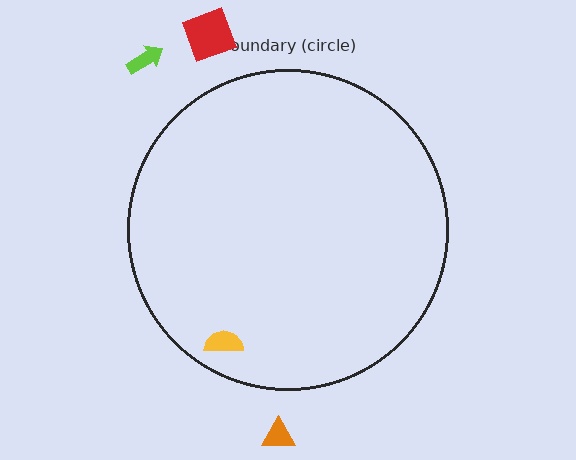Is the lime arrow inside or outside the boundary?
Outside.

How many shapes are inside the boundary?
1 inside, 3 outside.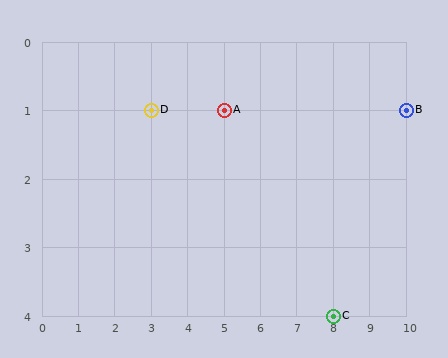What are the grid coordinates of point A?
Point A is at grid coordinates (5, 1).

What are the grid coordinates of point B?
Point B is at grid coordinates (10, 1).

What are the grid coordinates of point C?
Point C is at grid coordinates (8, 4).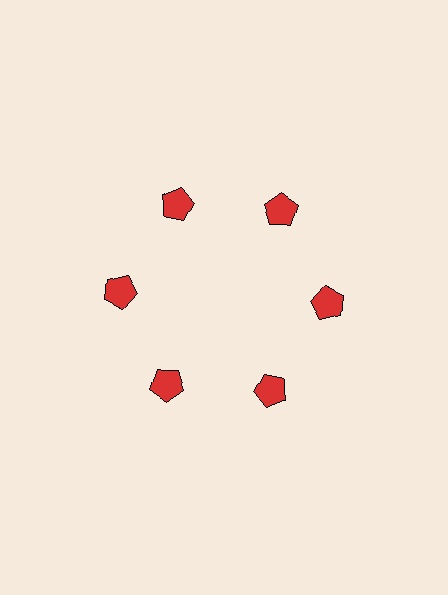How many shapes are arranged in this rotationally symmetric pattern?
There are 6 shapes, arranged in 6 groups of 1.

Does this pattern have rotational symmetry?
Yes, this pattern has 6-fold rotational symmetry. It looks the same after rotating 60 degrees around the center.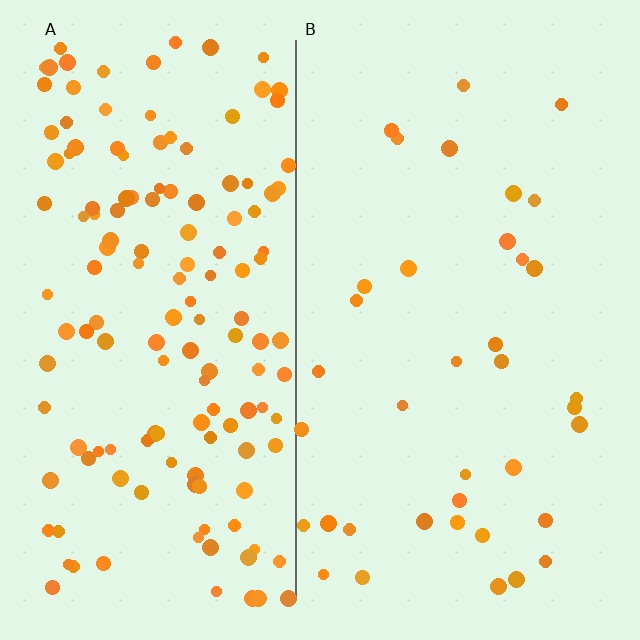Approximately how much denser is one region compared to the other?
Approximately 3.9× — region A over region B.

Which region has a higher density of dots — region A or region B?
A (the left).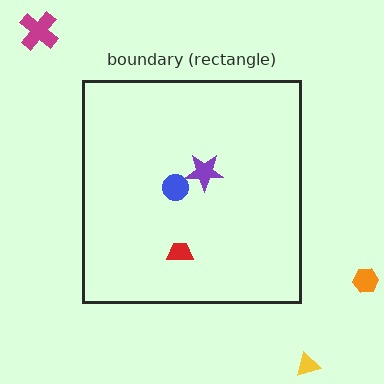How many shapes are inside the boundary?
3 inside, 3 outside.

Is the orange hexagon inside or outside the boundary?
Outside.